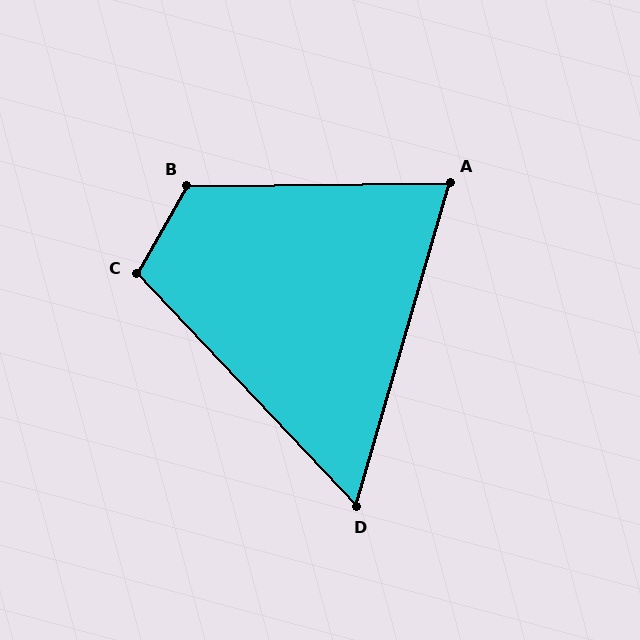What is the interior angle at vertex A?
Approximately 73 degrees (acute).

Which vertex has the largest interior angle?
B, at approximately 120 degrees.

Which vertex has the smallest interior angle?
D, at approximately 60 degrees.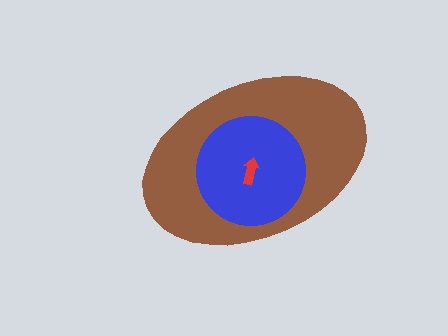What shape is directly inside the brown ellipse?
The blue circle.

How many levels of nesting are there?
3.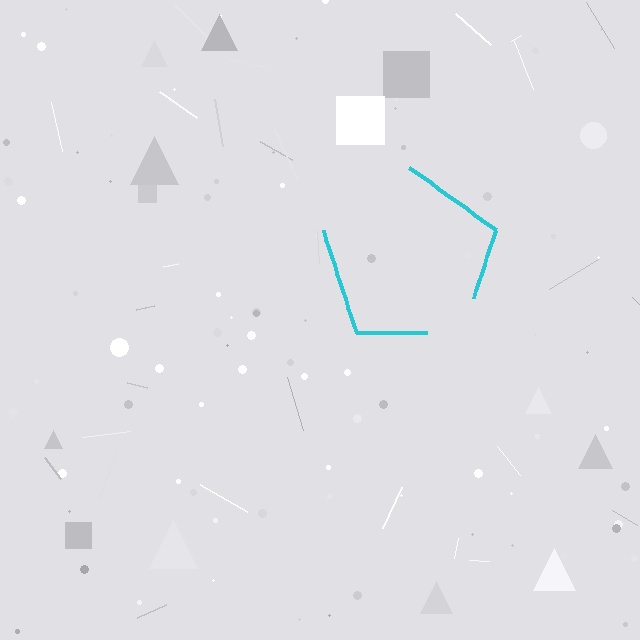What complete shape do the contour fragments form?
The contour fragments form a pentagon.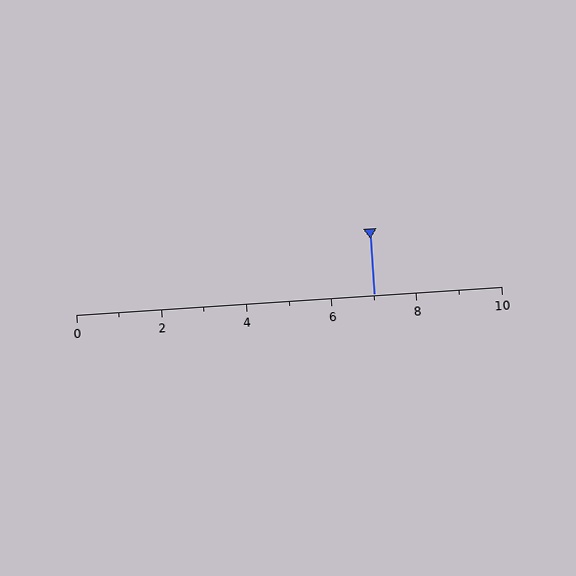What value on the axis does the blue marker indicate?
The marker indicates approximately 7.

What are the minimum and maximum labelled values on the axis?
The axis runs from 0 to 10.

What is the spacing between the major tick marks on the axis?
The major ticks are spaced 2 apart.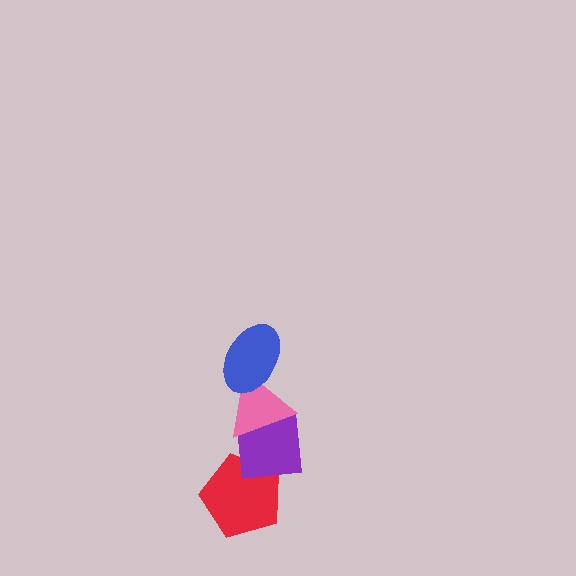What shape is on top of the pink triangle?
The blue ellipse is on top of the pink triangle.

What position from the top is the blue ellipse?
The blue ellipse is 1st from the top.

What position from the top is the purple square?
The purple square is 3rd from the top.